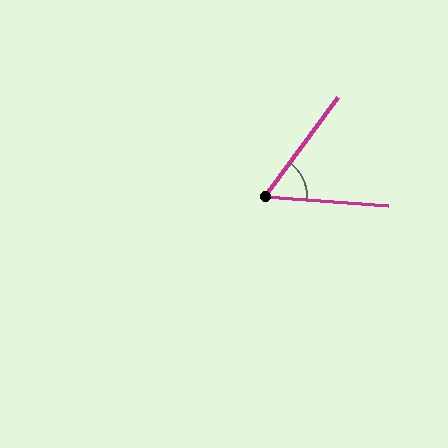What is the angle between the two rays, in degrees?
Approximately 58 degrees.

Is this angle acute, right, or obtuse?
It is acute.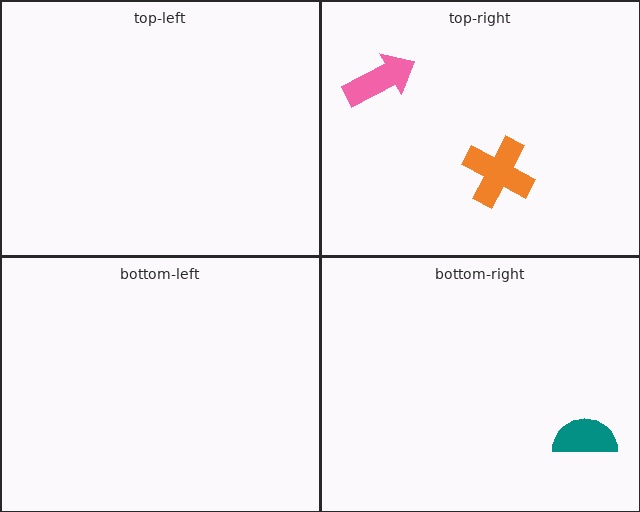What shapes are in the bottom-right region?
The teal semicircle.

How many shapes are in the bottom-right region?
1.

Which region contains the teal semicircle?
The bottom-right region.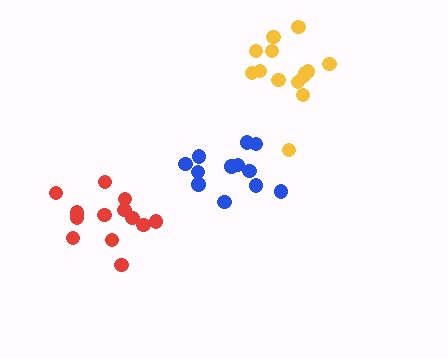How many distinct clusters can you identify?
There are 3 distinct clusters.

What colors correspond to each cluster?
The clusters are colored: blue, red, yellow.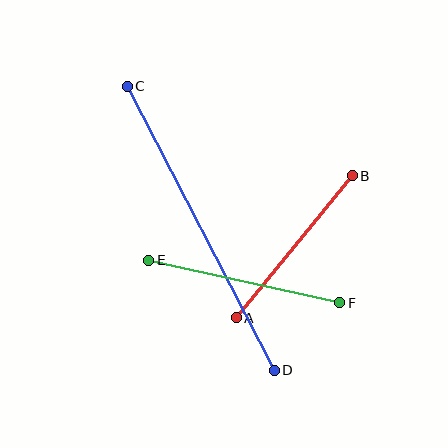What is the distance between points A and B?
The distance is approximately 184 pixels.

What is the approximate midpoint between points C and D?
The midpoint is at approximately (201, 228) pixels.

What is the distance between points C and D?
The distance is approximately 320 pixels.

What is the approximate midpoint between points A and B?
The midpoint is at approximately (294, 247) pixels.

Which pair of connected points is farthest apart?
Points C and D are farthest apart.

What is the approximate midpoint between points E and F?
The midpoint is at approximately (244, 281) pixels.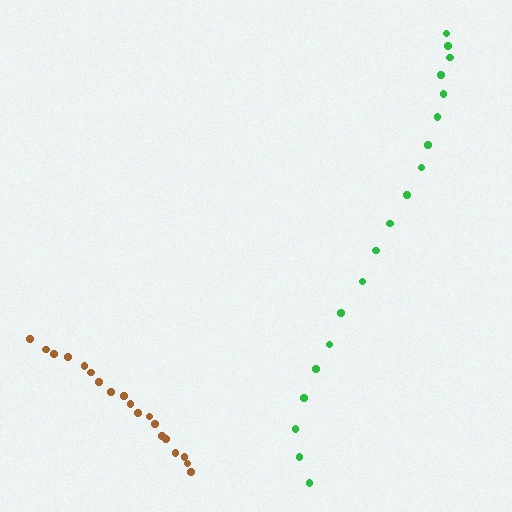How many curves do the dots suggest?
There are 2 distinct paths.